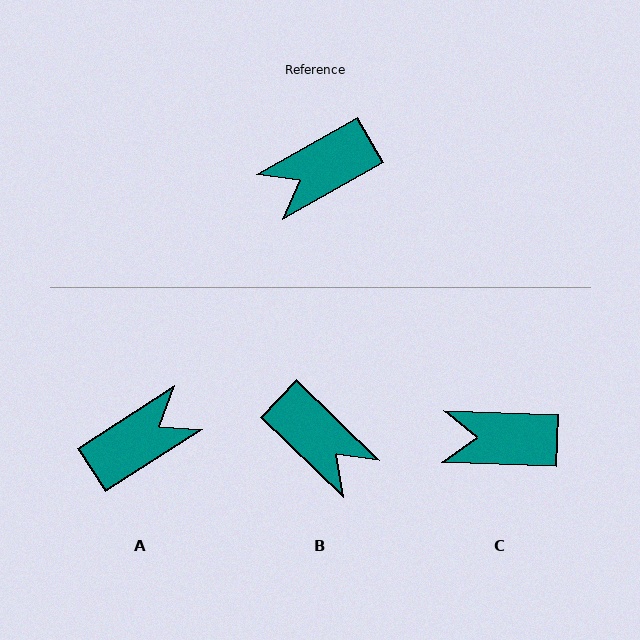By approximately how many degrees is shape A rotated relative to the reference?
Approximately 177 degrees clockwise.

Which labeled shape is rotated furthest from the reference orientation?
A, about 177 degrees away.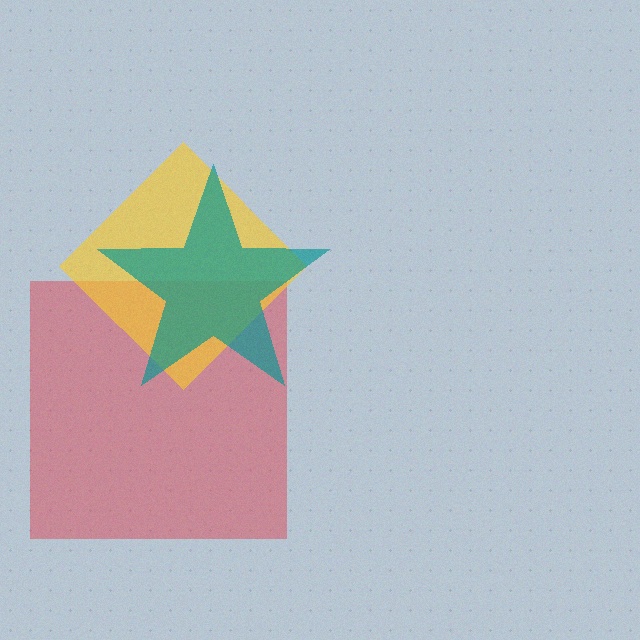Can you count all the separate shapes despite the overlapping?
Yes, there are 3 separate shapes.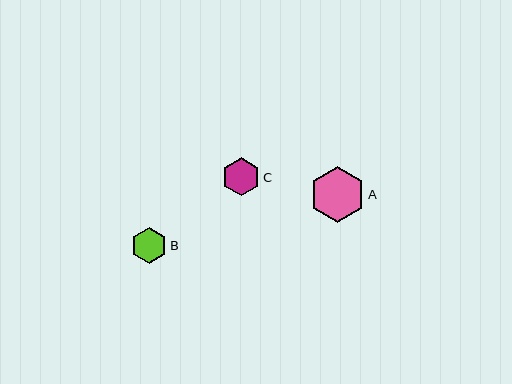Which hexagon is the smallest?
Hexagon B is the smallest with a size of approximately 35 pixels.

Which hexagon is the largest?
Hexagon A is the largest with a size of approximately 56 pixels.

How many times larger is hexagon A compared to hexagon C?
Hexagon A is approximately 1.5 times the size of hexagon C.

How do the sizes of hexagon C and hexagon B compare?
Hexagon C and hexagon B are approximately the same size.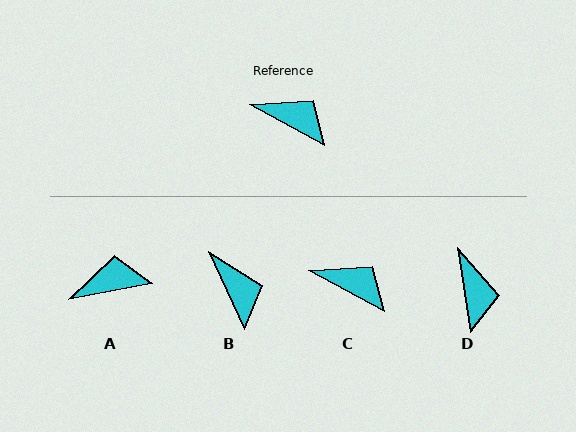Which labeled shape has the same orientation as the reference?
C.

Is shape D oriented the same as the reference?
No, it is off by about 53 degrees.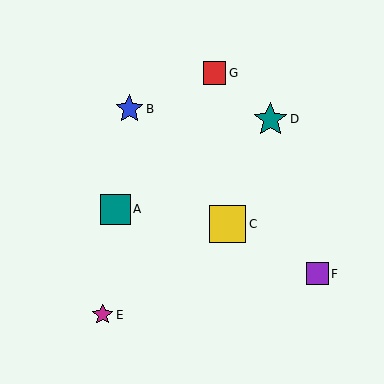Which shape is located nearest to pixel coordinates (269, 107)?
The teal star (labeled D) at (270, 119) is nearest to that location.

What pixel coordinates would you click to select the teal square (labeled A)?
Click at (115, 209) to select the teal square A.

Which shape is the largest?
The yellow square (labeled C) is the largest.